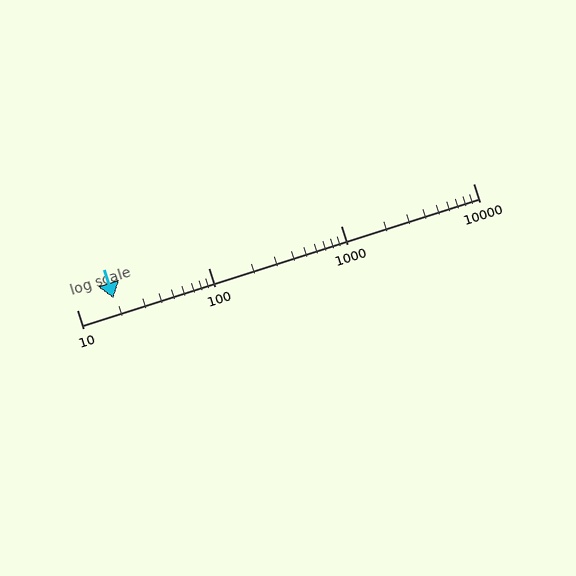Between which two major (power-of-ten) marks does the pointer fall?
The pointer is between 10 and 100.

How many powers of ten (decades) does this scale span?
The scale spans 3 decades, from 10 to 10000.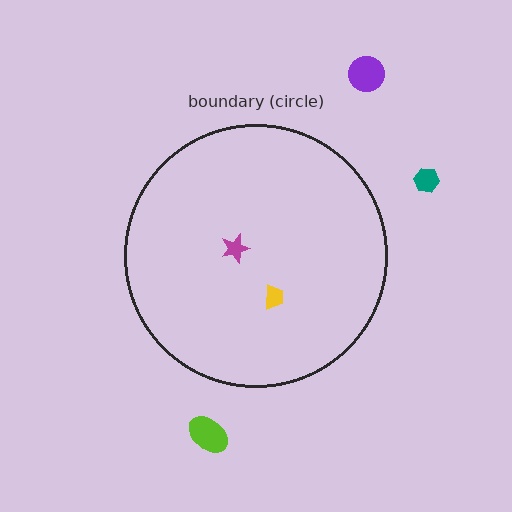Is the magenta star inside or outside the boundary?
Inside.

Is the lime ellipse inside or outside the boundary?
Outside.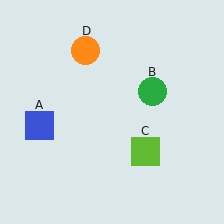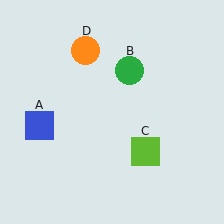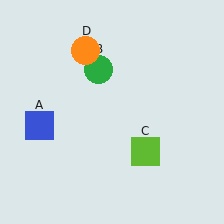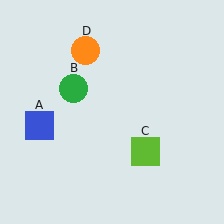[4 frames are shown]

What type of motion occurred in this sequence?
The green circle (object B) rotated counterclockwise around the center of the scene.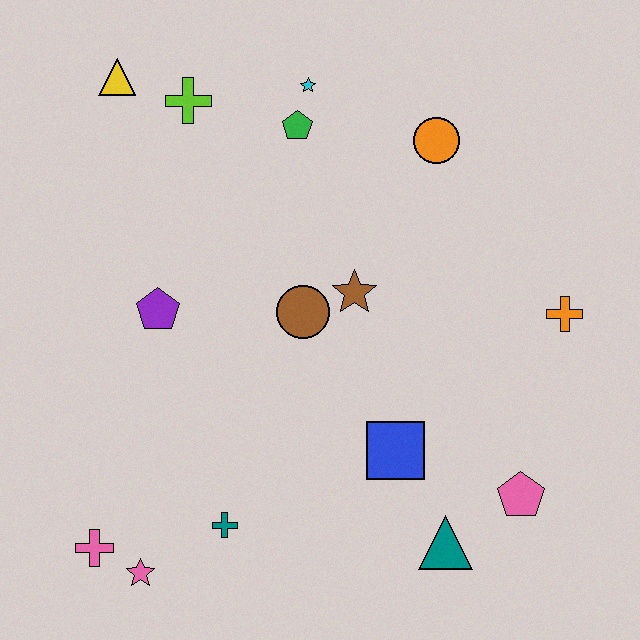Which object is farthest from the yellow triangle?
The pink pentagon is farthest from the yellow triangle.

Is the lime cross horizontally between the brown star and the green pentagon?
No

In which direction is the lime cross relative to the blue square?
The lime cross is above the blue square.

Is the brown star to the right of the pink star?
Yes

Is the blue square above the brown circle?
No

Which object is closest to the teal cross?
The pink star is closest to the teal cross.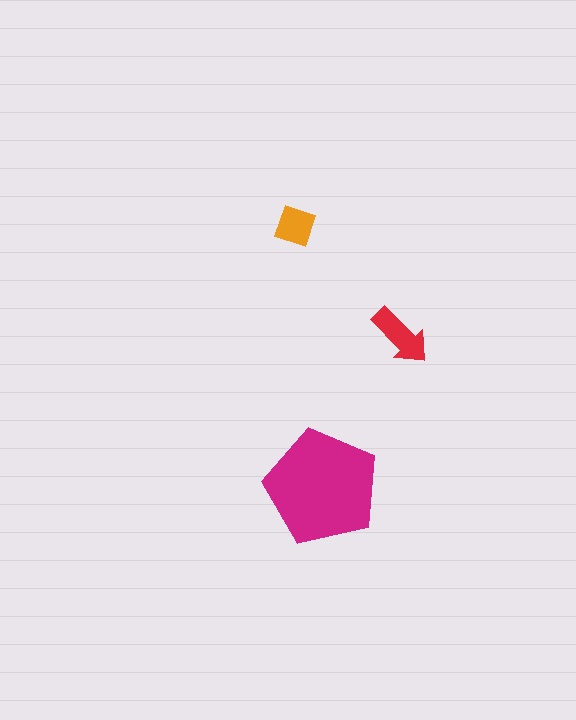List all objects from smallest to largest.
The orange square, the red arrow, the magenta pentagon.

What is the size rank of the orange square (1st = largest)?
3rd.